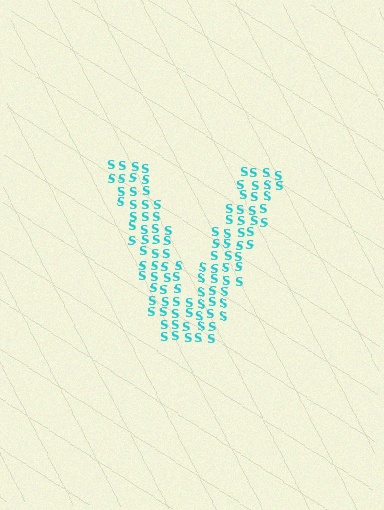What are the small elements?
The small elements are letter S's.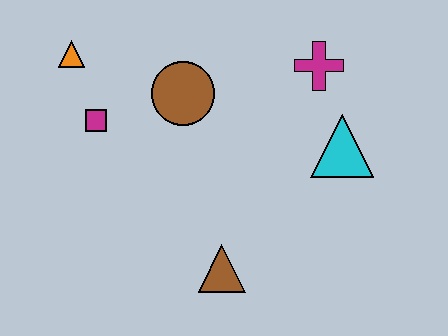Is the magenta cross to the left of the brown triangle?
No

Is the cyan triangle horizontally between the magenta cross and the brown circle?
No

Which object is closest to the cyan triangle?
The magenta cross is closest to the cyan triangle.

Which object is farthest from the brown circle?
The brown triangle is farthest from the brown circle.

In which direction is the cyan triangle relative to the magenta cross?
The cyan triangle is below the magenta cross.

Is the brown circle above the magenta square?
Yes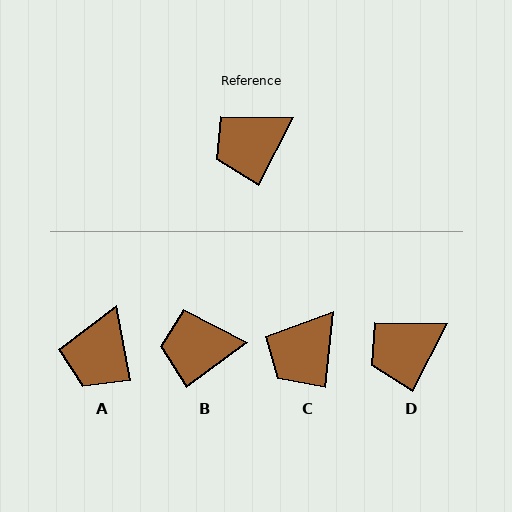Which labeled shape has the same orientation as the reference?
D.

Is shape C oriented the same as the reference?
No, it is off by about 21 degrees.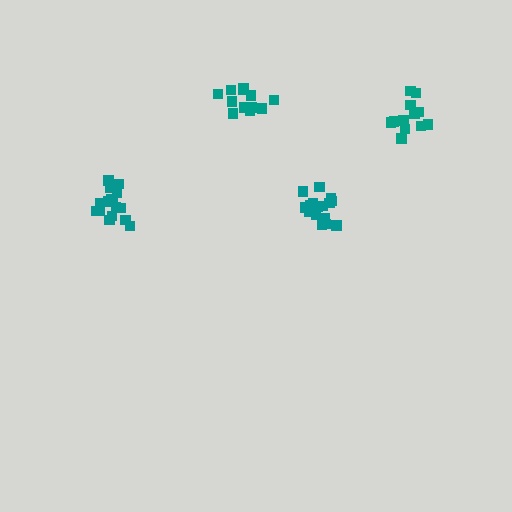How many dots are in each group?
Group 1: 12 dots, Group 2: 16 dots, Group 3: 17 dots, Group 4: 13 dots (58 total).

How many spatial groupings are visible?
There are 4 spatial groupings.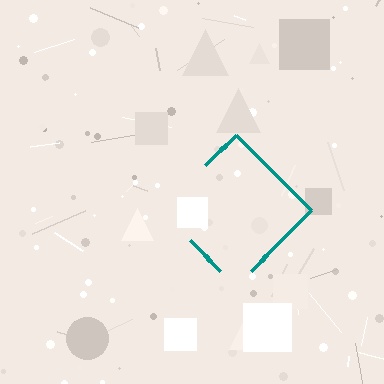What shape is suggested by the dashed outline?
The dashed outline suggests a diamond.